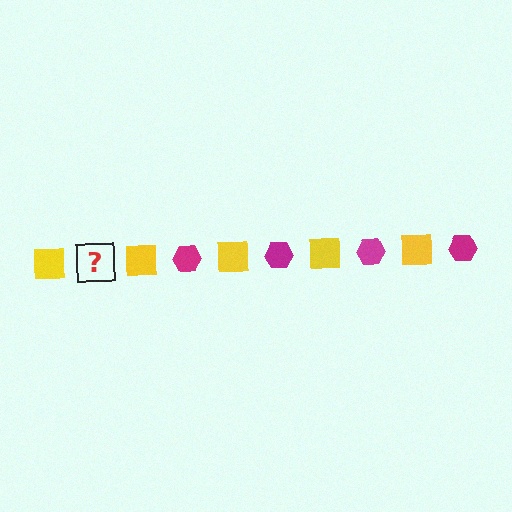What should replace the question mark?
The question mark should be replaced with a magenta hexagon.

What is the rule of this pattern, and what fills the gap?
The rule is that the pattern alternates between yellow square and magenta hexagon. The gap should be filled with a magenta hexagon.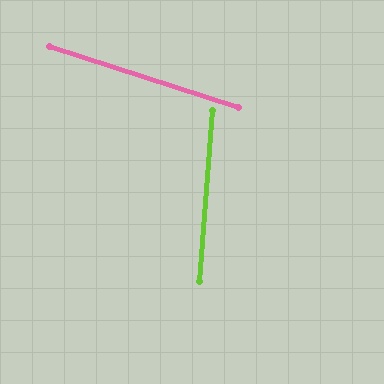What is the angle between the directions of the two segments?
Approximately 77 degrees.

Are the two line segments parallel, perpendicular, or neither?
Neither parallel nor perpendicular — they differ by about 77°.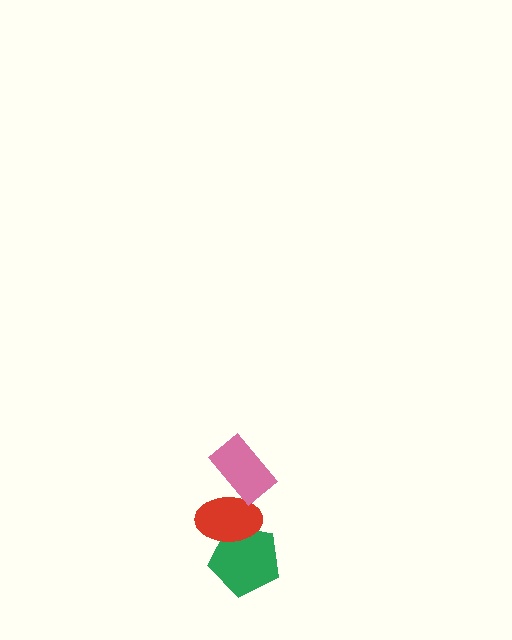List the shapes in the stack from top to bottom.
From top to bottom: the pink rectangle, the red ellipse, the green pentagon.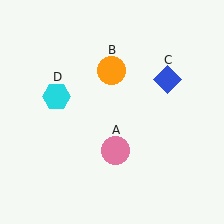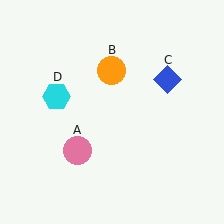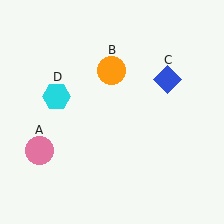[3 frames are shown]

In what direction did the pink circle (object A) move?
The pink circle (object A) moved left.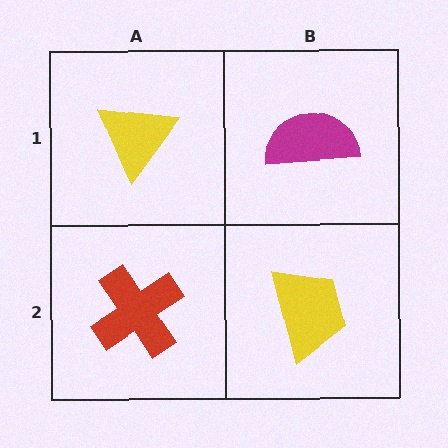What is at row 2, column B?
A yellow trapezoid.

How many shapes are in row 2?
2 shapes.